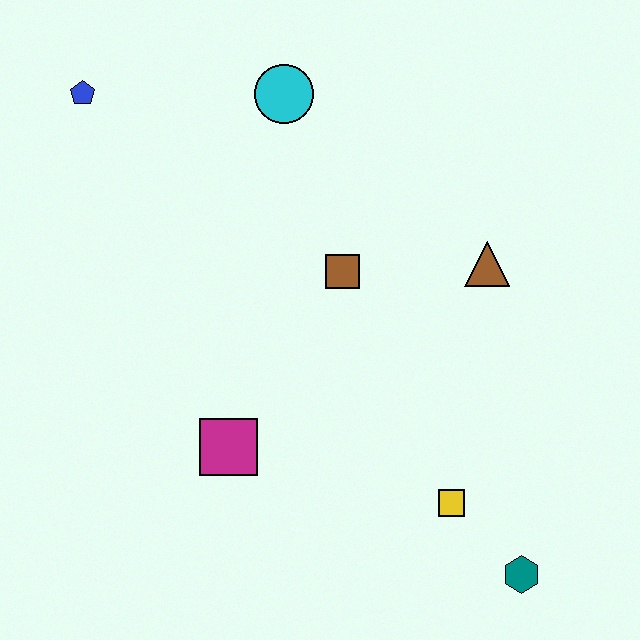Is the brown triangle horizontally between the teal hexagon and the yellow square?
Yes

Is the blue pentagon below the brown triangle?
No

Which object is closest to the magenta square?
The brown square is closest to the magenta square.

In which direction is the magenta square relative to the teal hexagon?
The magenta square is to the left of the teal hexagon.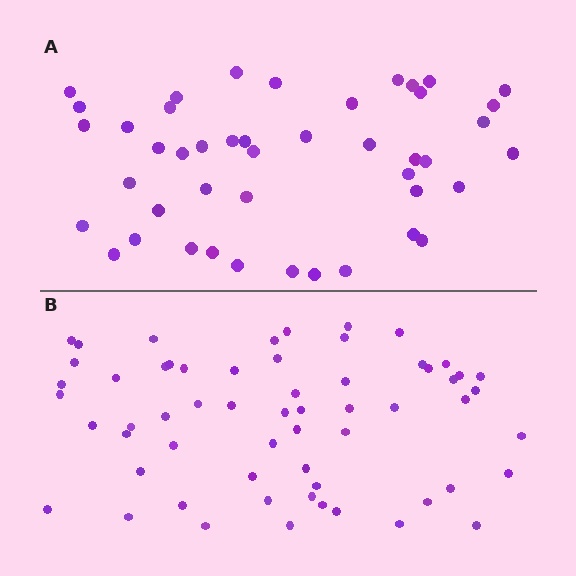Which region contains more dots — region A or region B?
Region B (the bottom region) has more dots.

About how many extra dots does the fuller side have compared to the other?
Region B has approximately 15 more dots than region A.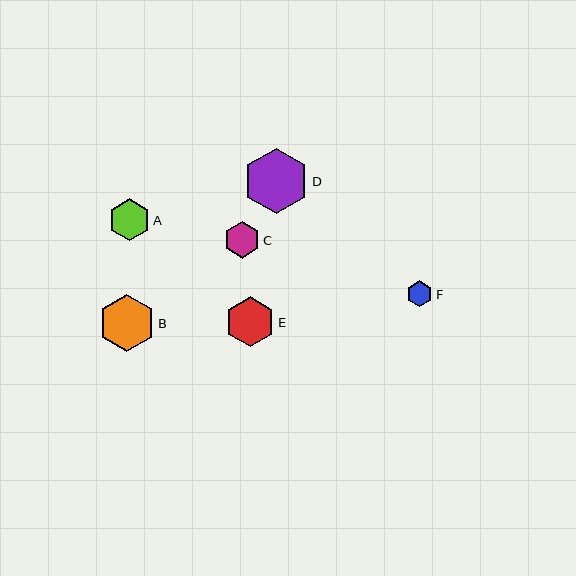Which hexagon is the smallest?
Hexagon F is the smallest with a size of approximately 26 pixels.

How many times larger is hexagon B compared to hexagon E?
Hexagon B is approximately 1.1 times the size of hexagon E.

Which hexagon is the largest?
Hexagon D is the largest with a size of approximately 65 pixels.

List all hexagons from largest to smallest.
From largest to smallest: D, B, E, A, C, F.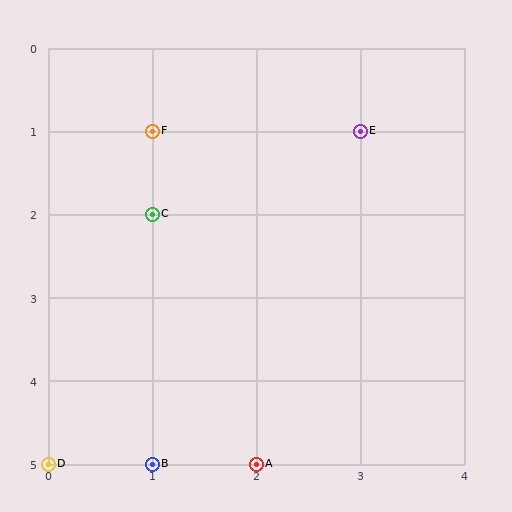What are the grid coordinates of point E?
Point E is at grid coordinates (3, 1).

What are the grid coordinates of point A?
Point A is at grid coordinates (2, 5).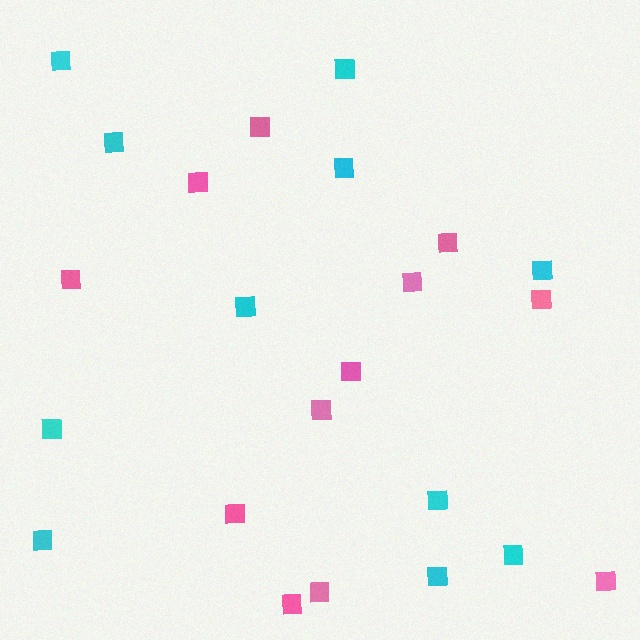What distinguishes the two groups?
There are 2 groups: one group of pink squares (12) and one group of cyan squares (11).